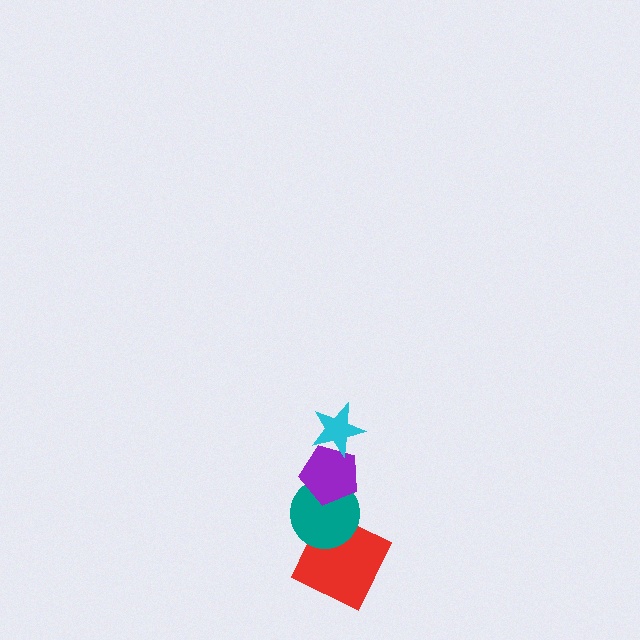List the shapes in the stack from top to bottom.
From top to bottom: the cyan star, the purple pentagon, the teal circle, the red square.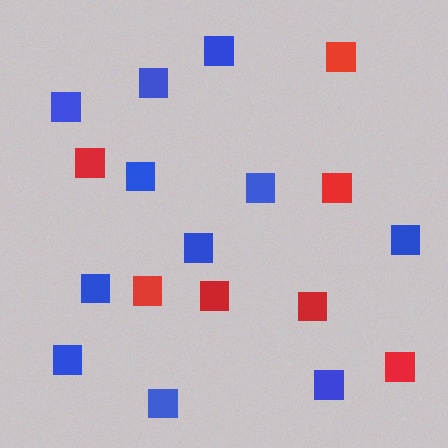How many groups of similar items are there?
There are 2 groups: one group of red squares (7) and one group of blue squares (11).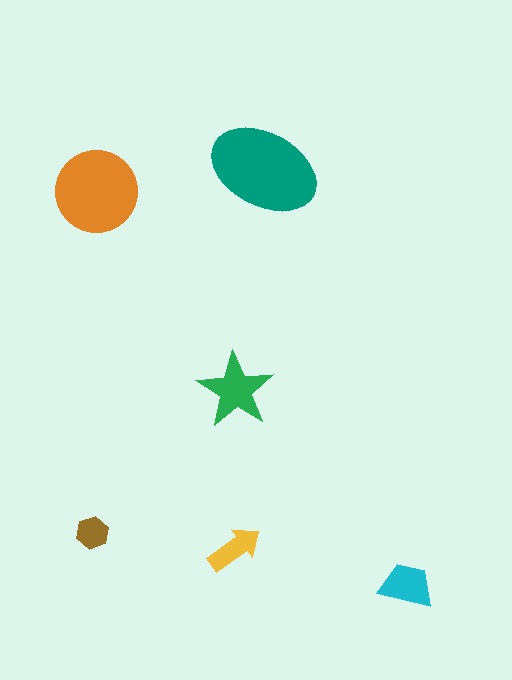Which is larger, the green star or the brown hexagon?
The green star.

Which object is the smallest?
The brown hexagon.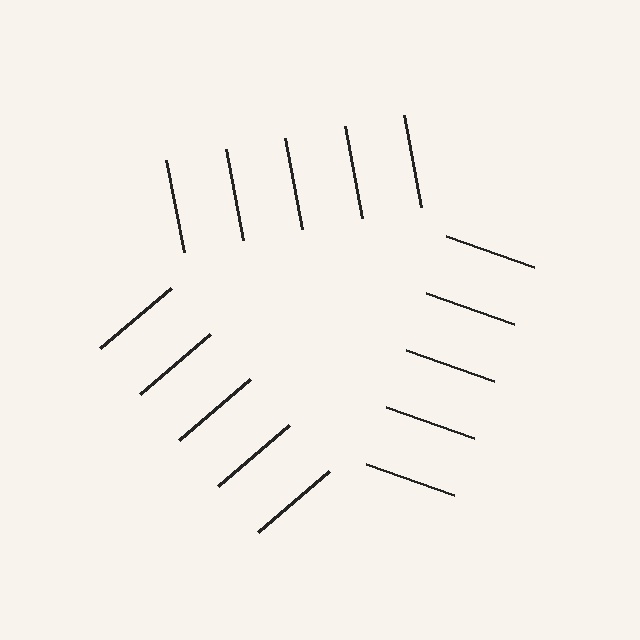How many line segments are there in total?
15 — 5 along each of the 3 edges.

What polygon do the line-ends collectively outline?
An illusory triangle — the line segments terminate on its edges but no continuous stroke is drawn.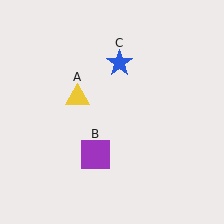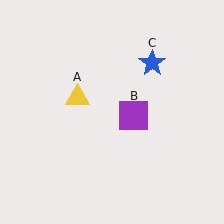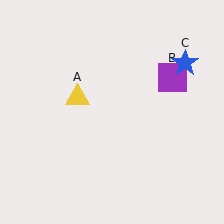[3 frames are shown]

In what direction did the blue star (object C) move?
The blue star (object C) moved right.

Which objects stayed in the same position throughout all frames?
Yellow triangle (object A) remained stationary.